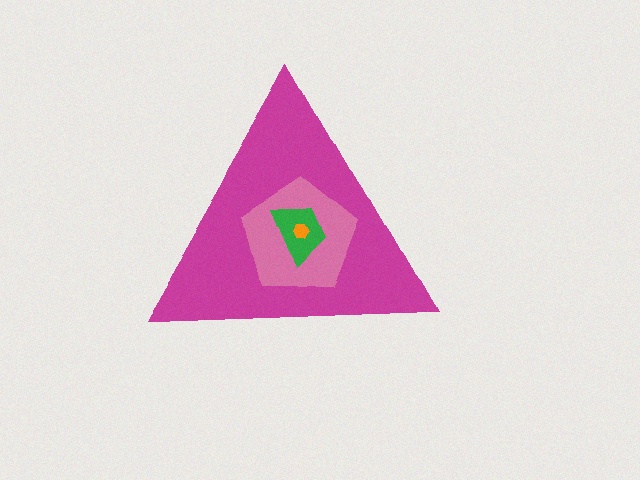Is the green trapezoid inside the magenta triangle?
Yes.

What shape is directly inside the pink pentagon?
The green trapezoid.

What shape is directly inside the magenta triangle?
The pink pentagon.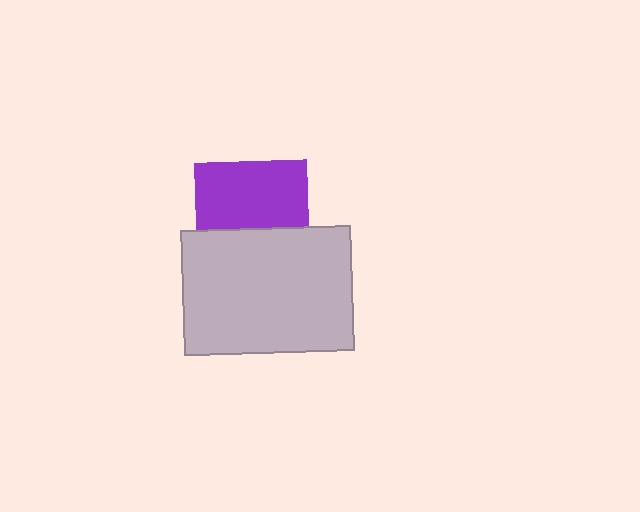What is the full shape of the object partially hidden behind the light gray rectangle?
The partially hidden object is a purple square.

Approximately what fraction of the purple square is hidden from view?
Roughly 41% of the purple square is hidden behind the light gray rectangle.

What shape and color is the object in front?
The object in front is a light gray rectangle.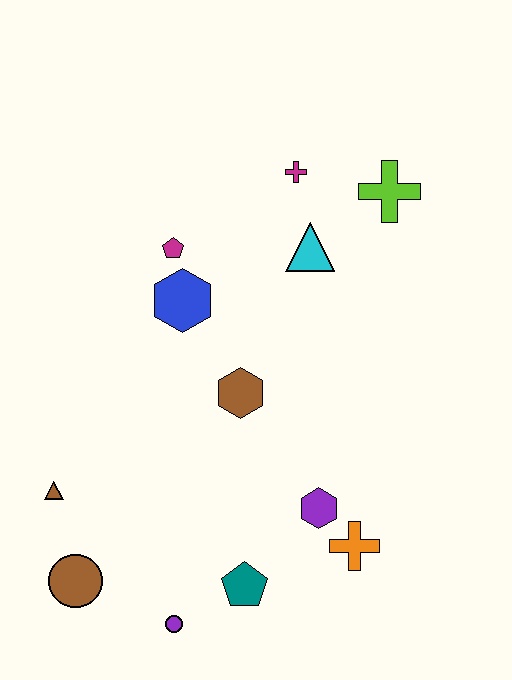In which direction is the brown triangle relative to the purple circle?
The brown triangle is above the purple circle.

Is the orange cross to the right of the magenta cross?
Yes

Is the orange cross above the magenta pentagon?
No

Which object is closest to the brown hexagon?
The blue hexagon is closest to the brown hexagon.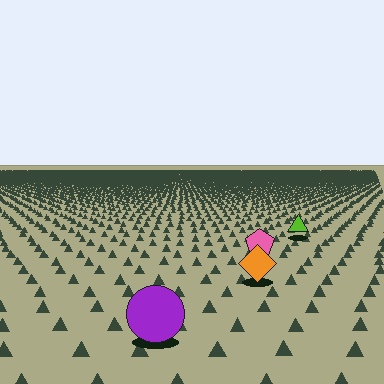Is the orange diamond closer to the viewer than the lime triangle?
Yes. The orange diamond is closer — you can tell from the texture gradient: the ground texture is coarser near it.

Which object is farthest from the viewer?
The lime triangle is farthest from the viewer. It appears smaller and the ground texture around it is denser.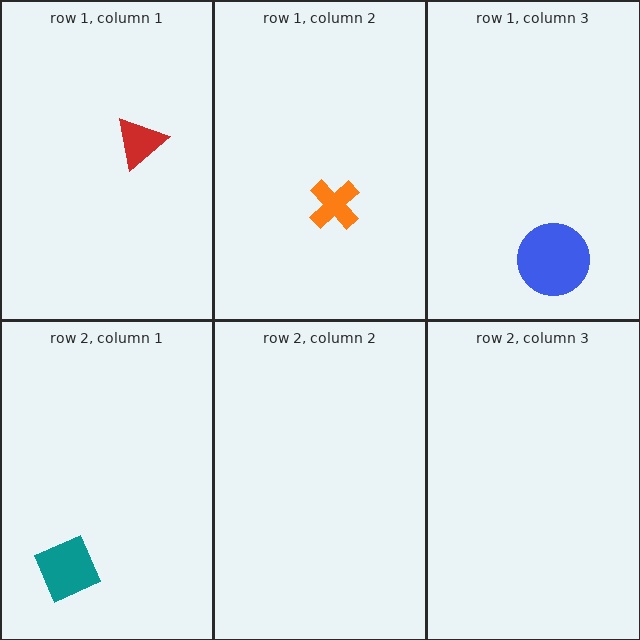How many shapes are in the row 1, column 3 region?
1.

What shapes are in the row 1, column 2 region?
The orange cross.